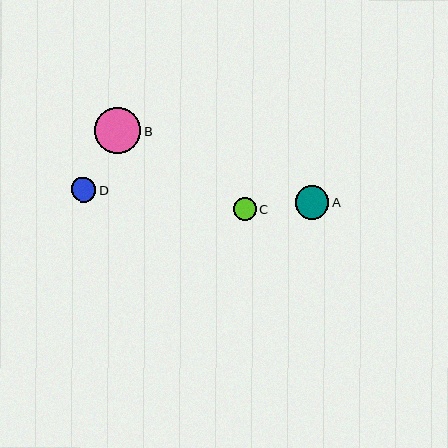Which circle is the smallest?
Circle C is the smallest with a size of approximately 23 pixels.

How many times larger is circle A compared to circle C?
Circle A is approximately 1.5 times the size of circle C.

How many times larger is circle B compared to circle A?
Circle B is approximately 1.4 times the size of circle A.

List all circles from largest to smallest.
From largest to smallest: B, A, D, C.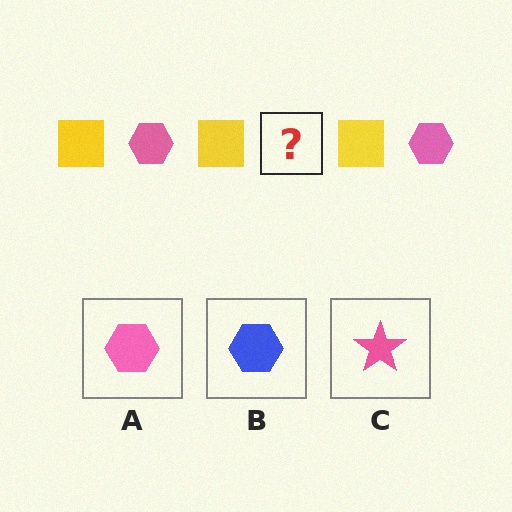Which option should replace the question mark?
Option A.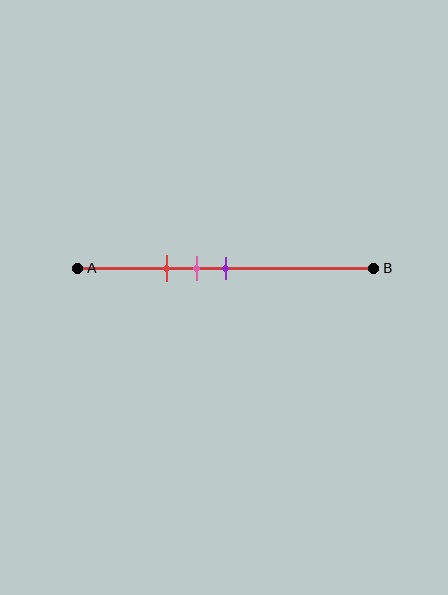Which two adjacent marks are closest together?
The pink and purple marks are the closest adjacent pair.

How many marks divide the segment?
There are 3 marks dividing the segment.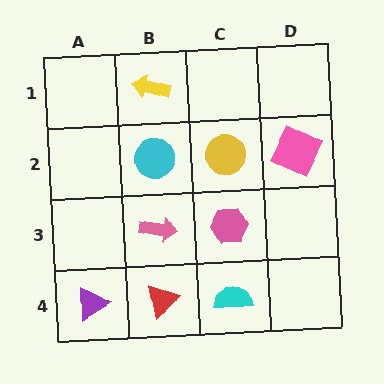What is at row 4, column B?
A red triangle.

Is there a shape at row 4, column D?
No, that cell is empty.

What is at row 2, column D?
A pink square.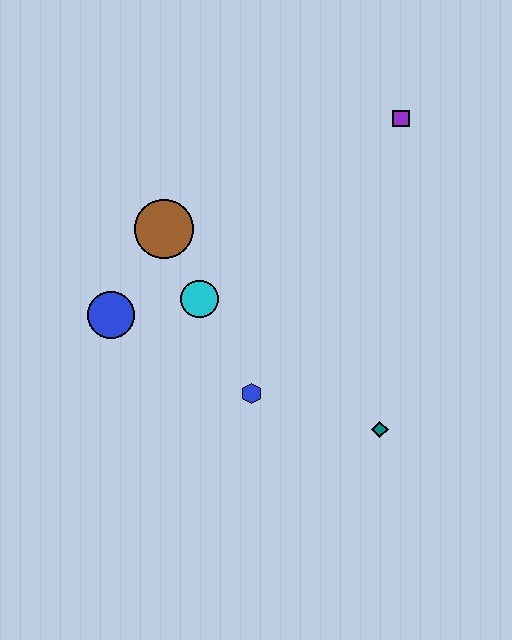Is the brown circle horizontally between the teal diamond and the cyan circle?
No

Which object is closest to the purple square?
The brown circle is closest to the purple square.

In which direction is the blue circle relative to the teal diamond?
The blue circle is to the left of the teal diamond.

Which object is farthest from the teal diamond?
The purple square is farthest from the teal diamond.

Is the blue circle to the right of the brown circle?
No